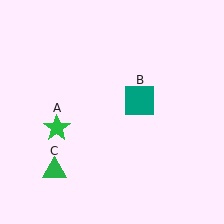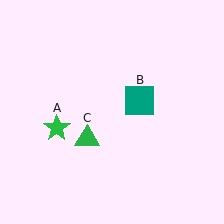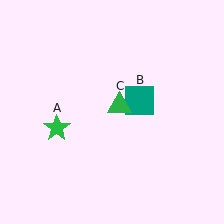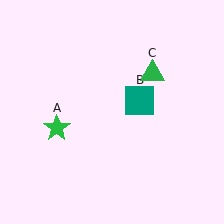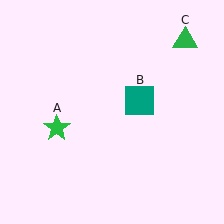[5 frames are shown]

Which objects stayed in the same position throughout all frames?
Green star (object A) and teal square (object B) remained stationary.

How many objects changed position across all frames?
1 object changed position: green triangle (object C).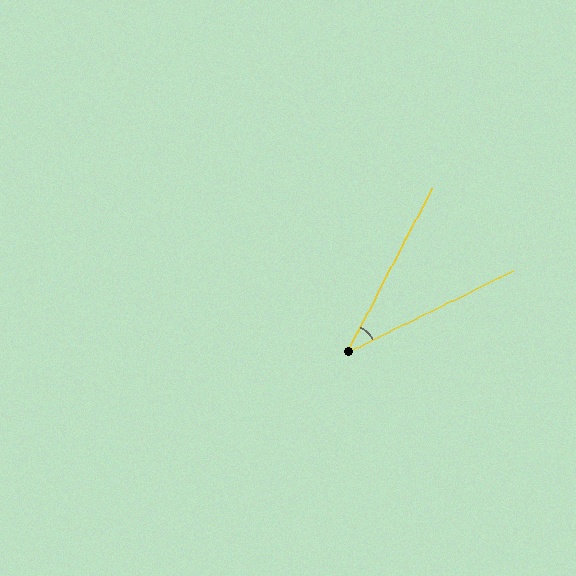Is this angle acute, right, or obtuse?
It is acute.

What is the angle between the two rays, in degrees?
Approximately 37 degrees.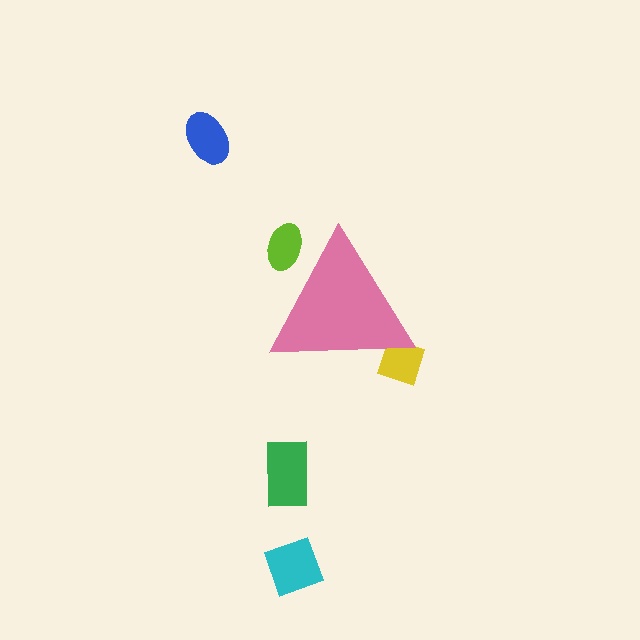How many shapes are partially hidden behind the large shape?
2 shapes are partially hidden.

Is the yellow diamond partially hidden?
Yes, the yellow diamond is partially hidden behind the pink triangle.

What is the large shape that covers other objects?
A pink triangle.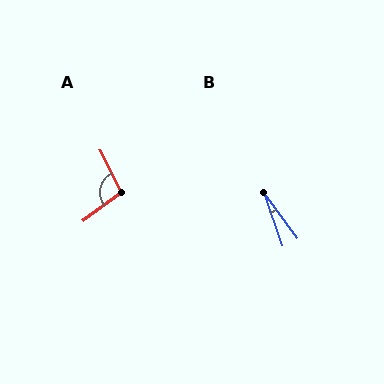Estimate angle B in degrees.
Approximately 18 degrees.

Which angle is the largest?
A, at approximately 101 degrees.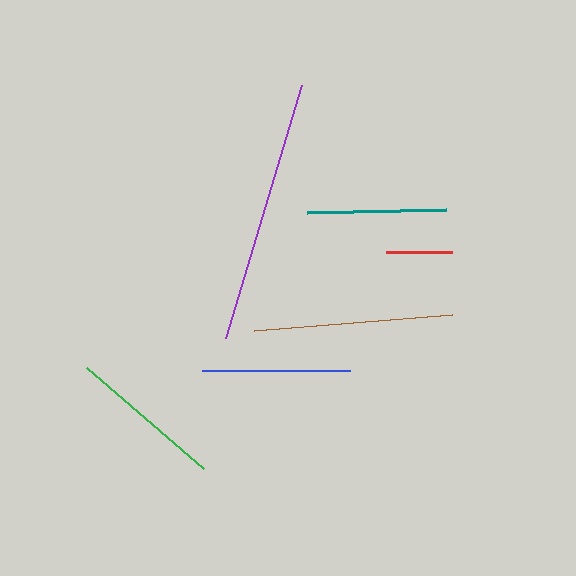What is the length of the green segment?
The green segment is approximately 155 pixels long.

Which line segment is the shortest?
The red line is the shortest at approximately 66 pixels.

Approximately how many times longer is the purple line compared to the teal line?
The purple line is approximately 1.9 times the length of the teal line.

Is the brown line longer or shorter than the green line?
The brown line is longer than the green line.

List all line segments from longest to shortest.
From longest to shortest: purple, brown, green, blue, teal, red.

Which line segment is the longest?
The purple line is the longest at approximately 264 pixels.